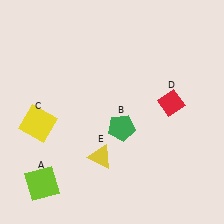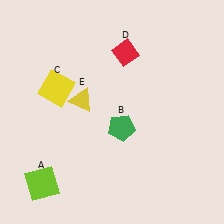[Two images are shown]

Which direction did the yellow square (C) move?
The yellow square (C) moved up.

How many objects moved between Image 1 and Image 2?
3 objects moved between the two images.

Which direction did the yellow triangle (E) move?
The yellow triangle (E) moved up.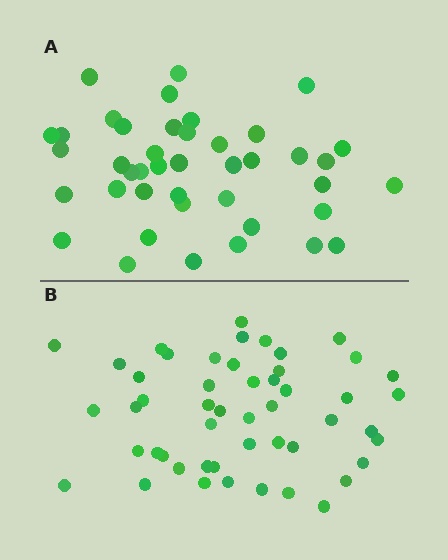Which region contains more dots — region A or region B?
Region B (the bottom region) has more dots.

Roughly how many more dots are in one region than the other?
Region B has roughly 8 or so more dots than region A.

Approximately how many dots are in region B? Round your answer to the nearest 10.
About 50 dots.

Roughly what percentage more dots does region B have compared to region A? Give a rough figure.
About 20% more.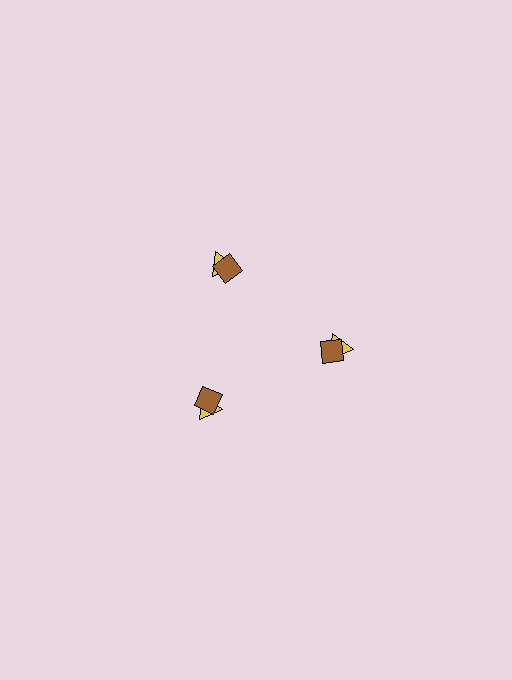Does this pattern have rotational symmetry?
Yes, this pattern has 3-fold rotational symmetry. It looks the same after rotating 120 degrees around the center.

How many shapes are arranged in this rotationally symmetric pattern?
There are 6 shapes, arranged in 3 groups of 2.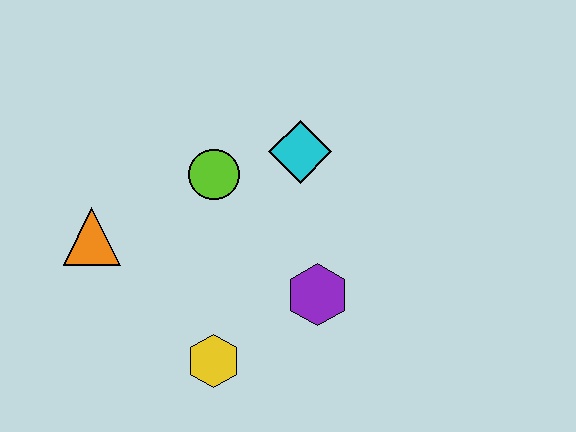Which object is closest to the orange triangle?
The lime circle is closest to the orange triangle.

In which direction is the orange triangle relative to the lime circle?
The orange triangle is to the left of the lime circle.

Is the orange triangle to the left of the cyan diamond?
Yes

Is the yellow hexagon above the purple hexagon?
No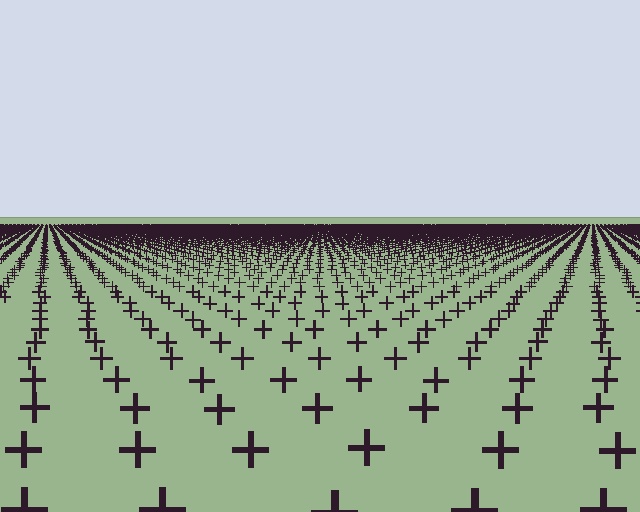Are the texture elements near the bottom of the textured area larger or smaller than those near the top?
Larger. Near the bottom, elements are closer to the viewer and appear at a bigger on-screen size.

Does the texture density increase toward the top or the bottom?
Density increases toward the top.